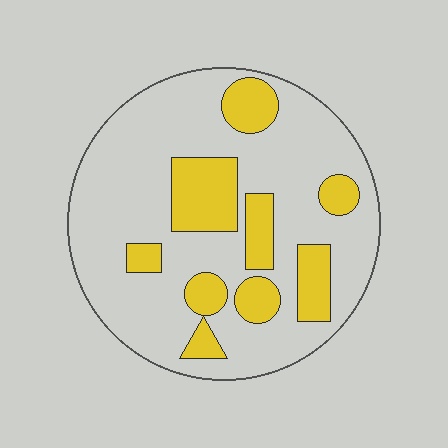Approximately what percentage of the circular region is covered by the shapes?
Approximately 25%.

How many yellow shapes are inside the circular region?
9.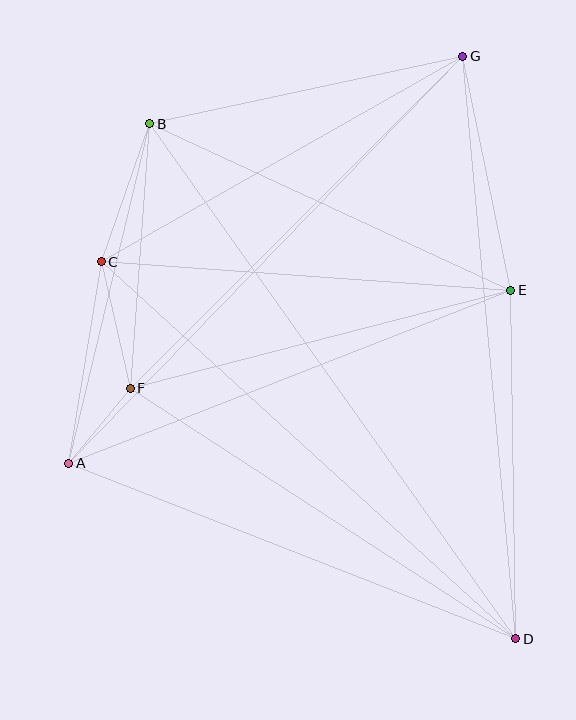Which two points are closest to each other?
Points A and F are closest to each other.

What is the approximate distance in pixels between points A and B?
The distance between A and B is approximately 349 pixels.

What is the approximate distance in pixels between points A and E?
The distance between A and E is approximately 475 pixels.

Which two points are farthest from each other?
Points B and D are farthest from each other.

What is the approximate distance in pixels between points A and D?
The distance between A and D is approximately 480 pixels.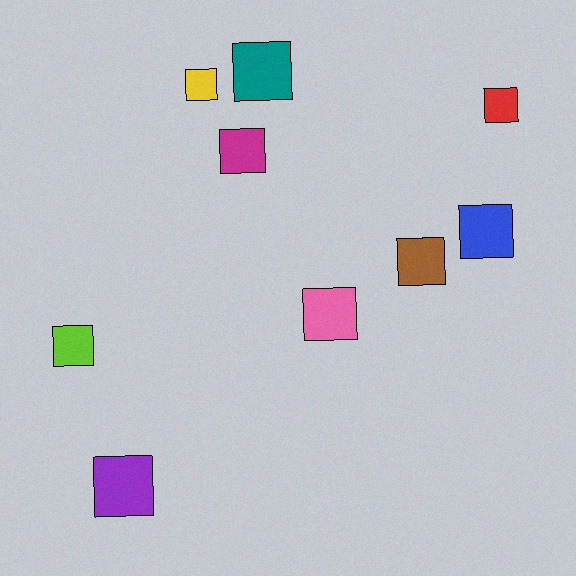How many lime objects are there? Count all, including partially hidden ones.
There is 1 lime object.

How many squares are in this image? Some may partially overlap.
There are 9 squares.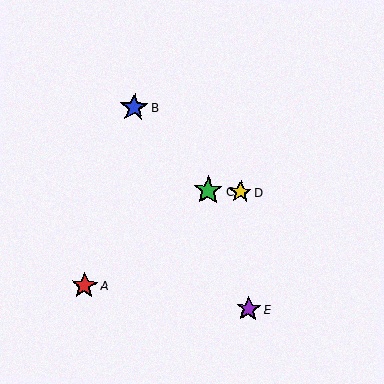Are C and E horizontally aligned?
No, C is at y≈190 and E is at y≈309.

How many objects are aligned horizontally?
2 objects (C, D) are aligned horizontally.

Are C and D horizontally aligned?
Yes, both are at y≈190.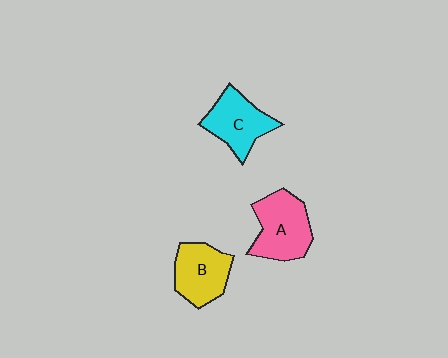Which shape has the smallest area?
Shape B (yellow).